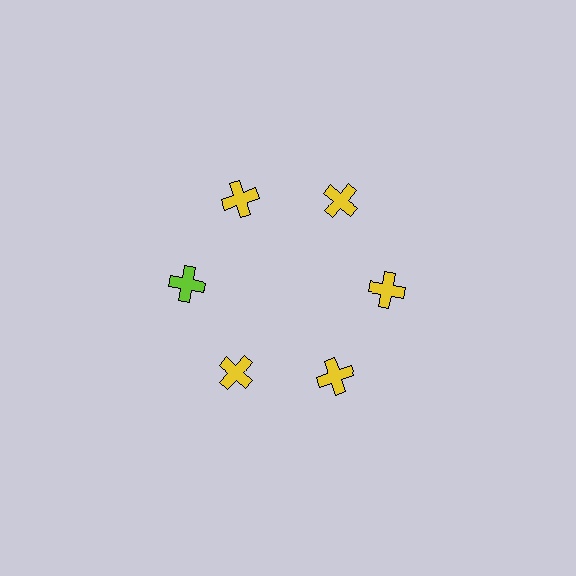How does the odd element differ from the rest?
It has a different color: lime instead of yellow.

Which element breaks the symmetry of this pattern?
The lime cross at roughly the 9 o'clock position breaks the symmetry. All other shapes are yellow crosses.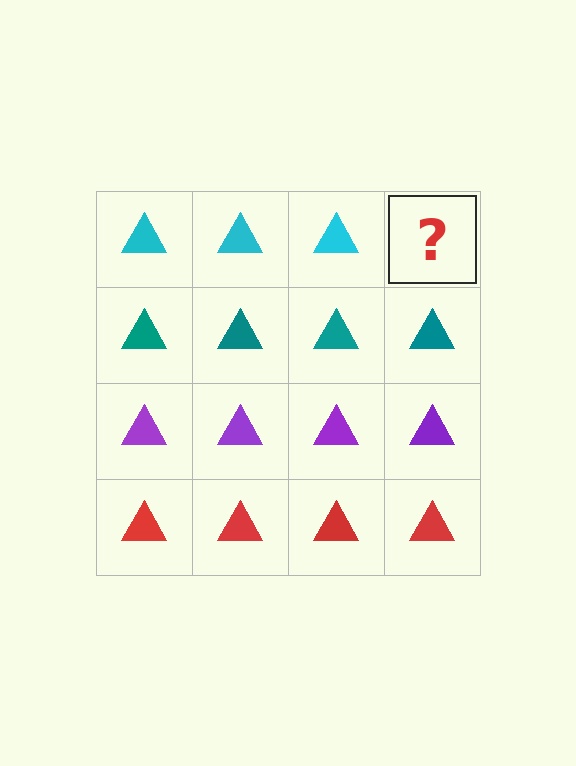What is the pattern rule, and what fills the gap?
The rule is that each row has a consistent color. The gap should be filled with a cyan triangle.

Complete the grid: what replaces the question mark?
The question mark should be replaced with a cyan triangle.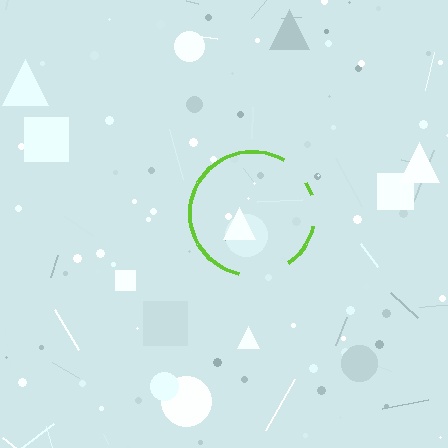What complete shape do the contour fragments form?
The contour fragments form a circle.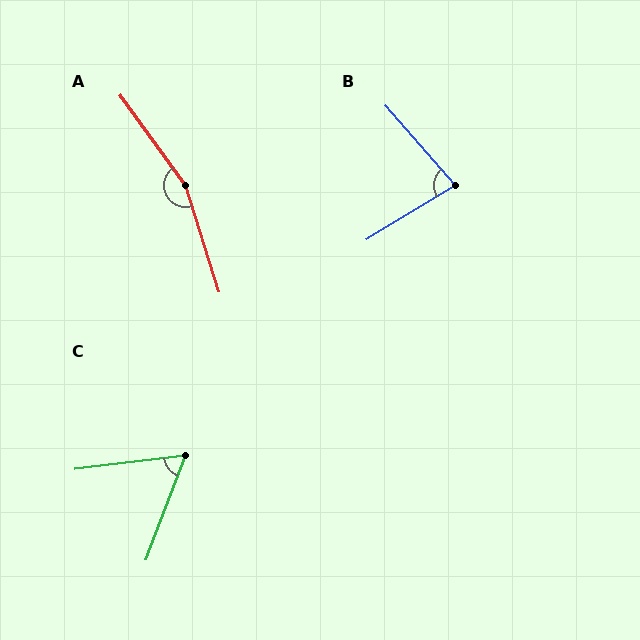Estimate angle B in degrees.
Approximately 80 degrees.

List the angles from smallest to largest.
C (62°), B (80°), A (161°).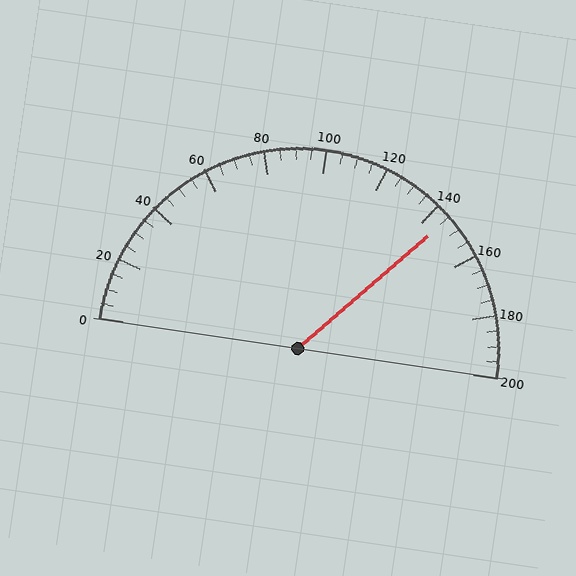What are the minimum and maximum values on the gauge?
The gauge ranges from 0 to 200.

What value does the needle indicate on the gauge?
The needle indicates approximately 145.